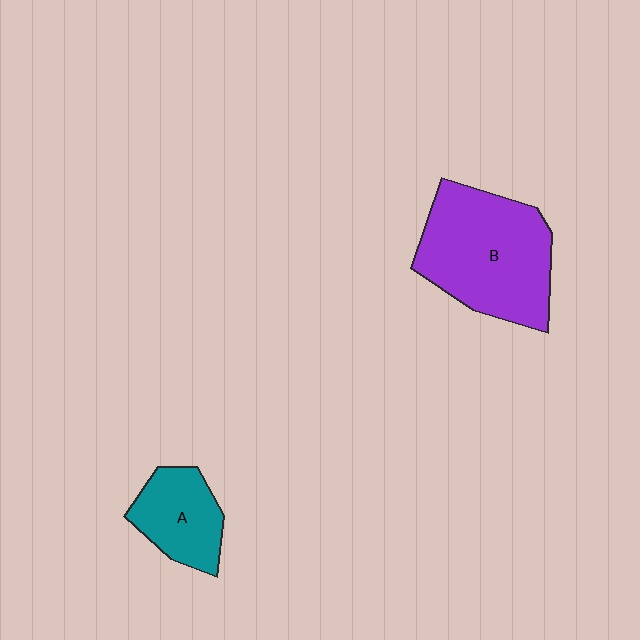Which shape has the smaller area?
Shape A (teal).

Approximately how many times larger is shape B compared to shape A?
Approximately 2.1 times.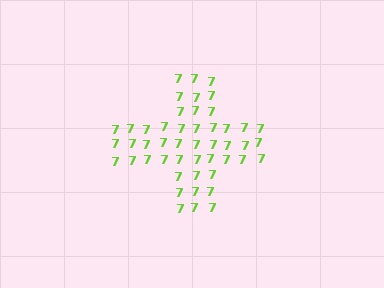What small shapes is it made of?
It is made of small digit 7's.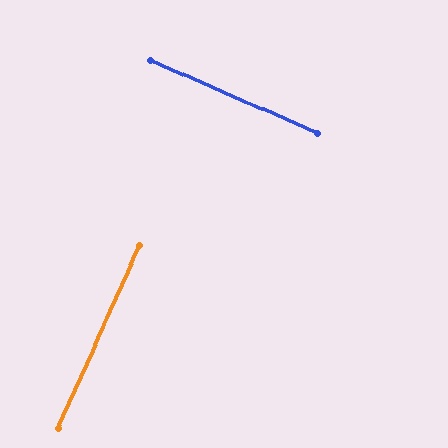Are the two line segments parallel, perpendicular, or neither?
Perpendicular — they meet at approximately 90°.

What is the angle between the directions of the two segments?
Approximately 90 degrees.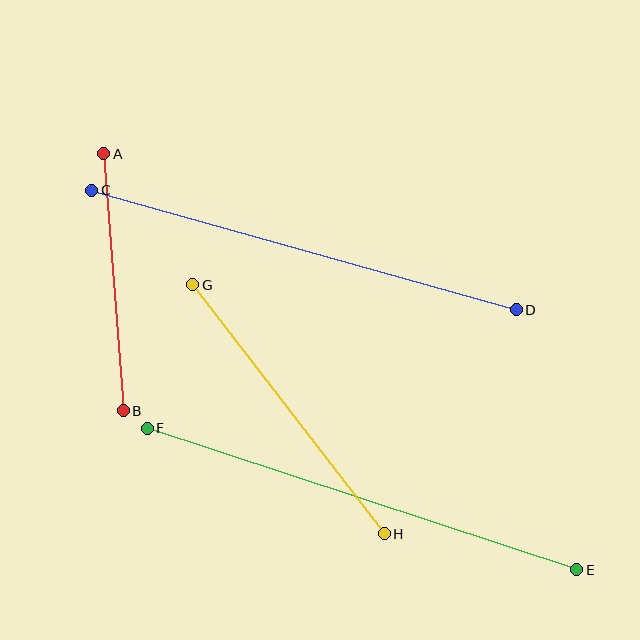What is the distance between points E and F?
The distance is approximately 452 pixels.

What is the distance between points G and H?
The distance is approximately 314 pixels.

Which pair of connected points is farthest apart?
Points E and F are farthest apart.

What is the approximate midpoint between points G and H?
The midpoint is at approximately (289, 409) pixels.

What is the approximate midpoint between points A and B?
The midpoint is at approximately (114, 282) pixels.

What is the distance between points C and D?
The distance is approximately 441 pixels.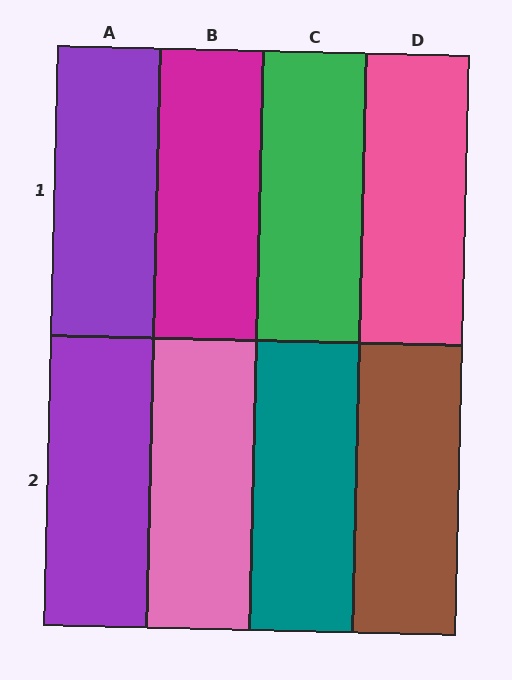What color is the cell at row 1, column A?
Purple.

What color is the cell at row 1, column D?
Pink.